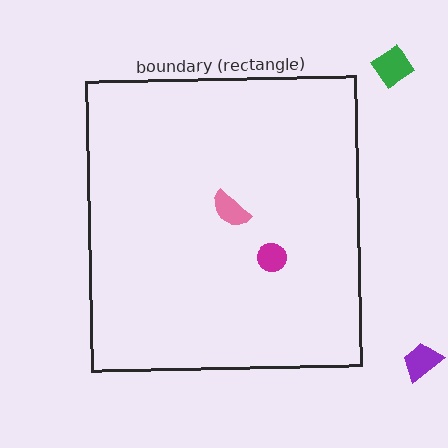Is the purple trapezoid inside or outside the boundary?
Outside.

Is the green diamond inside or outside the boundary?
Outside.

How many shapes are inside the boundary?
2 inside, 2 outside.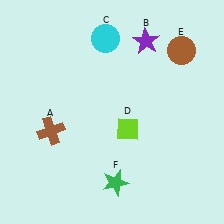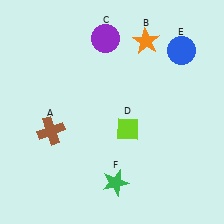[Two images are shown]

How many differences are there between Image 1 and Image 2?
There are 3 differences between the two images.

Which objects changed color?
B changed from purple to orange. C changed from cyan to purple. E changed from brown to blue.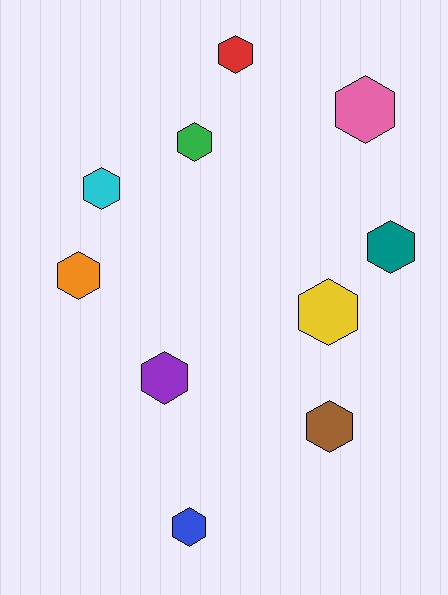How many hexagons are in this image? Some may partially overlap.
There are 10 hexagons.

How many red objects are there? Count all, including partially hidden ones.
There is 1 red object.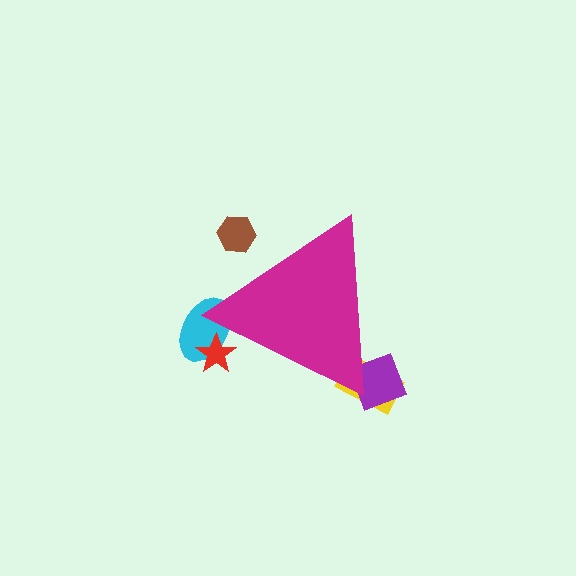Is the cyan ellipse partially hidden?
Yes, the cyan ellipse is partially hidden behind the magenta triangle.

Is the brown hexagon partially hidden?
Yes, the brown hexagon is partially hidden behind the magenta triangle.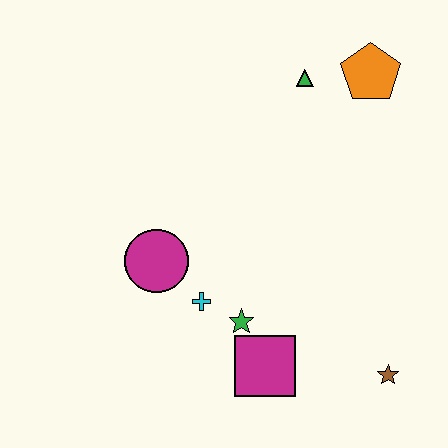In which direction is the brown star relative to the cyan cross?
The brown star is to the right of the cyan cross.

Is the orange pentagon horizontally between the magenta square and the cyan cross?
No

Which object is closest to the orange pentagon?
The green triangle is closest to the orange pentagon.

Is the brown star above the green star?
No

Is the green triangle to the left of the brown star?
Yes